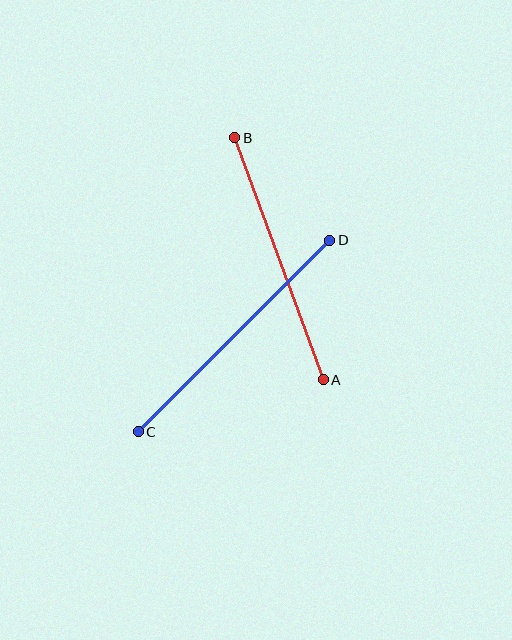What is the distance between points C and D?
The distance is approximately 271 pixels.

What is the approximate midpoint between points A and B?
The midpoint is at approximately (279, 259) pixels.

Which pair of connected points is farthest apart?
Points C and D are farthest apart.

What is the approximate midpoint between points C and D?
The midpoint is at approximately (234, 336) pixels.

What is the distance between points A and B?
The distance is approximately 258 pixels.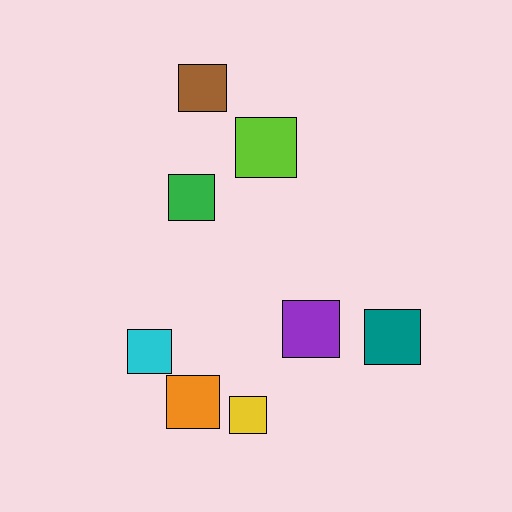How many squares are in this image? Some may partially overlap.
There are 8 squares.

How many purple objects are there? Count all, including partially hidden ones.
There is 1 purple object.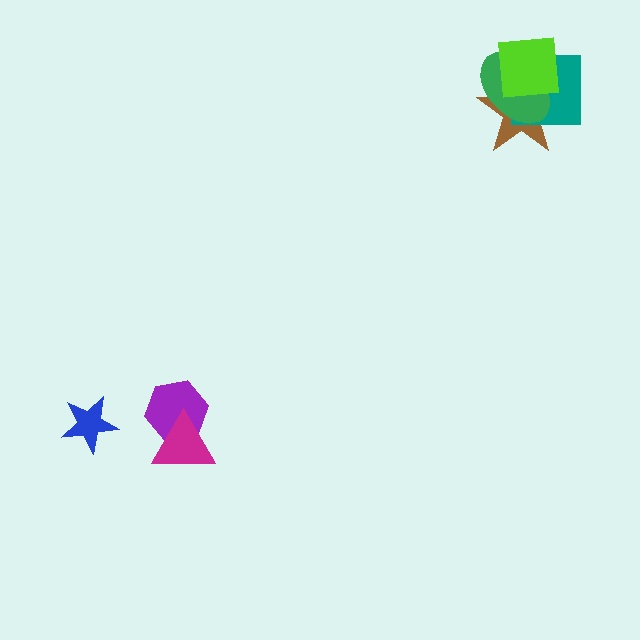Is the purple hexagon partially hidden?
Yes, it is partially covered by another shape.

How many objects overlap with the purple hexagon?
1 object overlaps with the purple hexagon.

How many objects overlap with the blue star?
0 objects overlap with the blue star.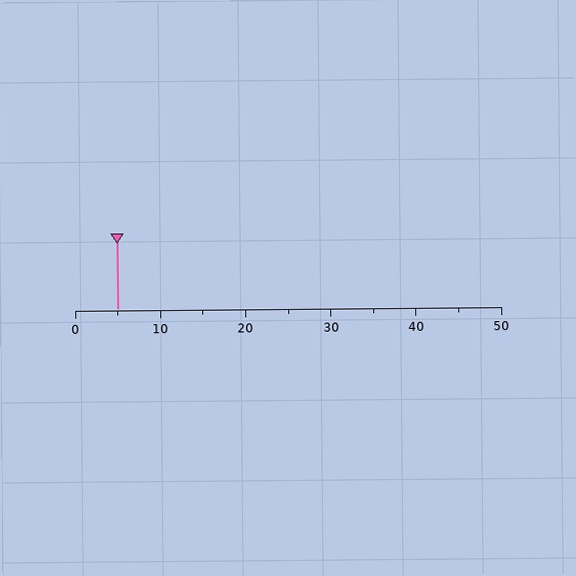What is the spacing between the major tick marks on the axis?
The major ticks are spaced 10 apart.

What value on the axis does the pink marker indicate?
The marker indicates approximately 5.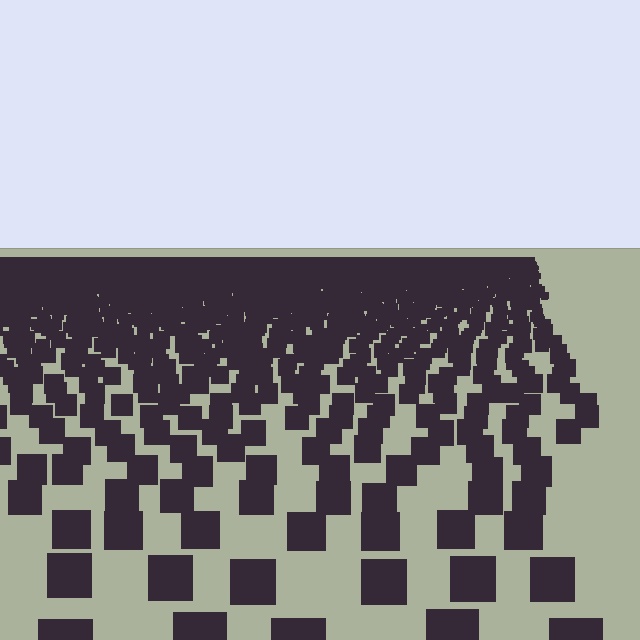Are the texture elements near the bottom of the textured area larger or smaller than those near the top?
Larger. Near the bottom, elements are closer to the viewer and appear at a bigger on-screen size.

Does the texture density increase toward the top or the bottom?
Density increases toward the top.